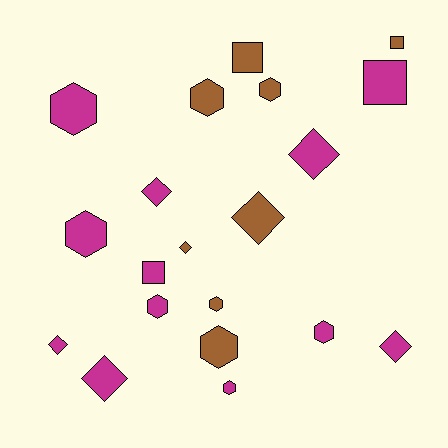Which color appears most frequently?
Magenta, with 12 objects.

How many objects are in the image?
There are 20 objects.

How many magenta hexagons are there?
There are 5 magenta hexagons.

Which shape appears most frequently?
Hexagon, with 9 objects.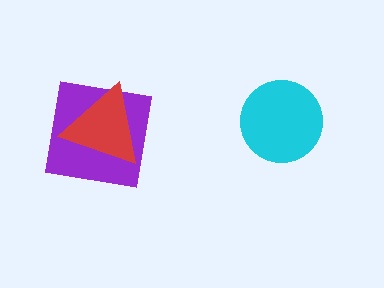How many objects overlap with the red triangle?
1 object overlaps with the red triangle.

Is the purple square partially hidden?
Yes, it is partially covered by another shape.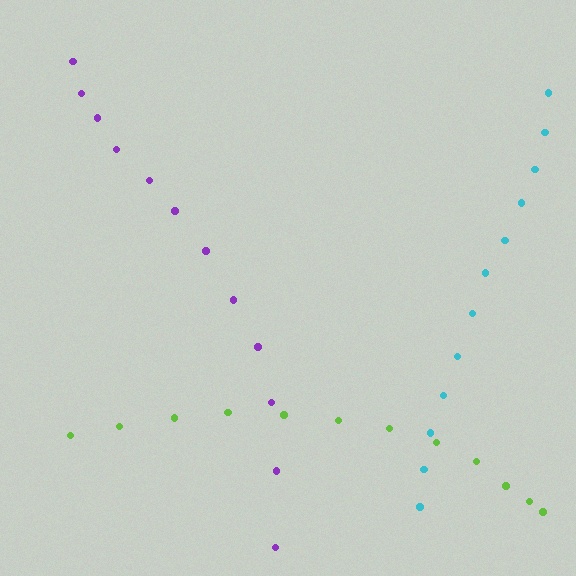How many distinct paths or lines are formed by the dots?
There are 3 distinct paths.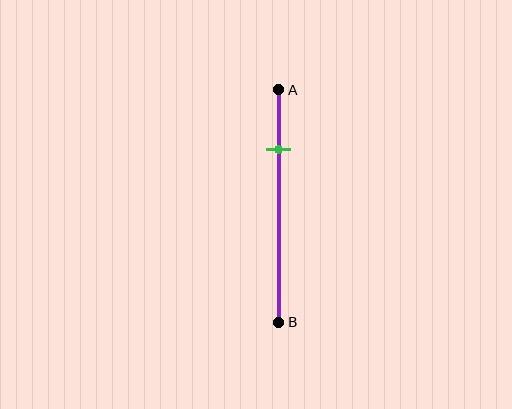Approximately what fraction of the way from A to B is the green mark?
The green mark is approximately 25% of the way from A to B.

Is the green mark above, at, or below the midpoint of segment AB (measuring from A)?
The green mark is above the midpoint of segment AB.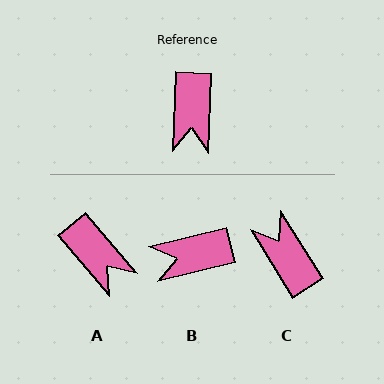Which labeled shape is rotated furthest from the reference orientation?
C, about 145 degrees away.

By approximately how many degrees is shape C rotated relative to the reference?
Approximately 145 degrees clockwise.